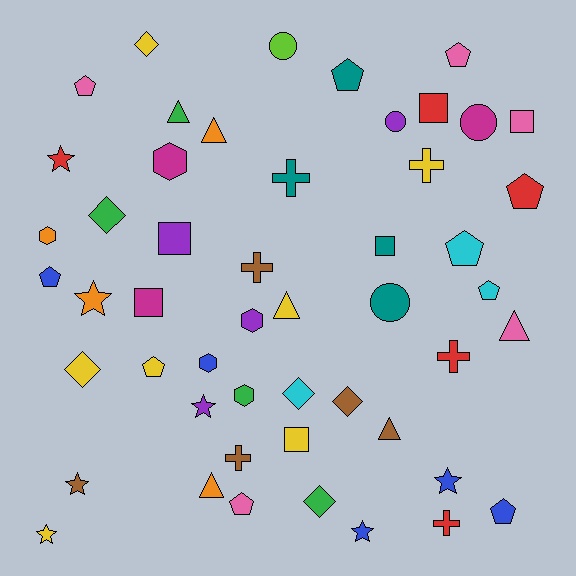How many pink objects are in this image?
There are 5 pink objects.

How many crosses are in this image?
There are 6 crosses.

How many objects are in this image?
There are 50 objects.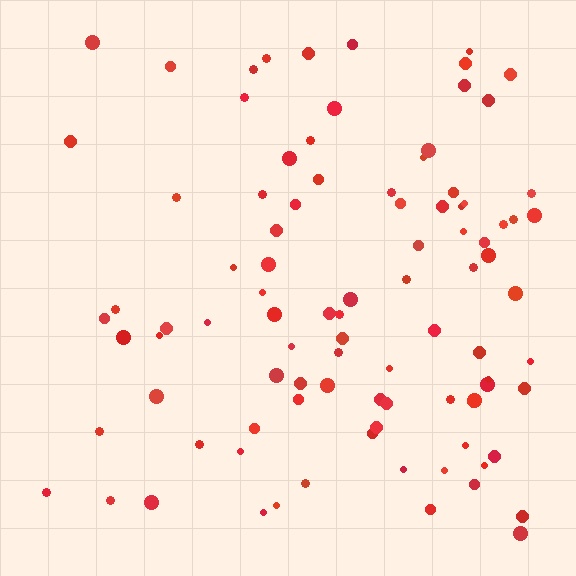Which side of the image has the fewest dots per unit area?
The left.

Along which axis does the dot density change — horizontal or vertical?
Horizontal.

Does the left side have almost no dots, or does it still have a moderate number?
Still a moderate number, just noticeably fewer than the right.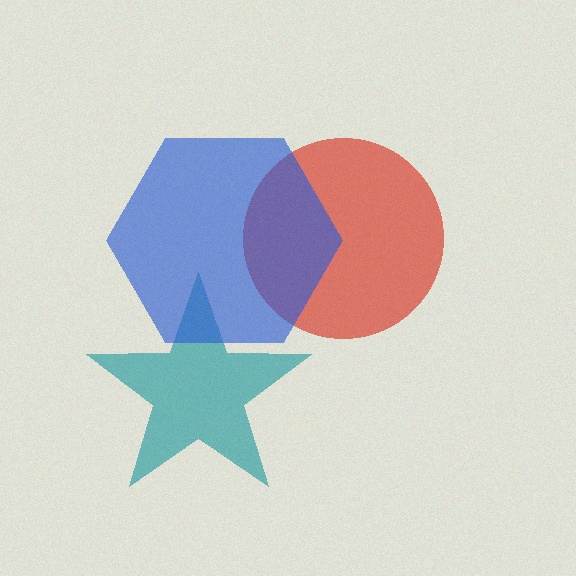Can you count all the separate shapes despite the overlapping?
Yes, there are 3 separate shapes.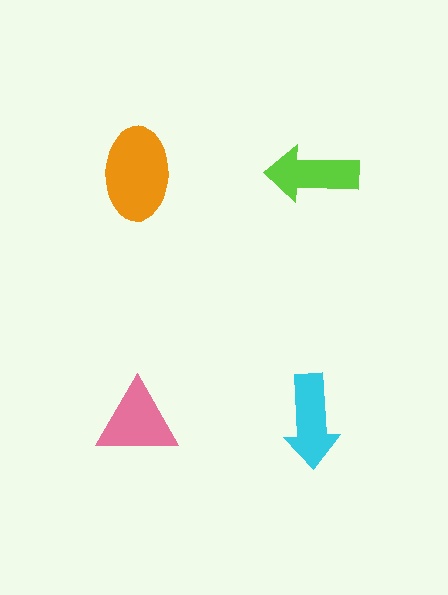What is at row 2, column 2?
A cyan arrow.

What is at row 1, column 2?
A lime arrow.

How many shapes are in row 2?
2 shapes.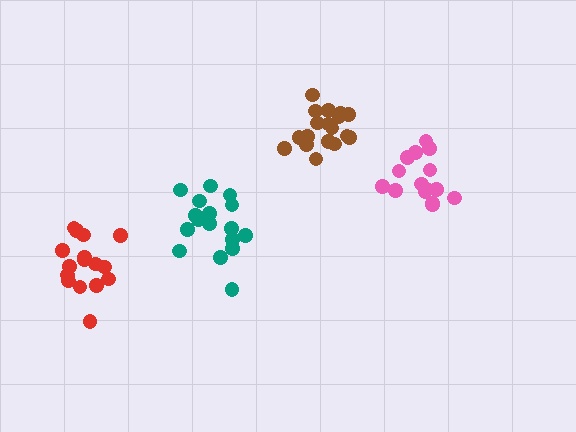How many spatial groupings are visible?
There are 4 spatial groupings.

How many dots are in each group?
Group 1: 18 dots, Group 2: 17 dots, Group 3: 16 dots, Group 4: 15 dots (66 total).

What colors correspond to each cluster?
The clusters are colored: brown, teal, red, pink.